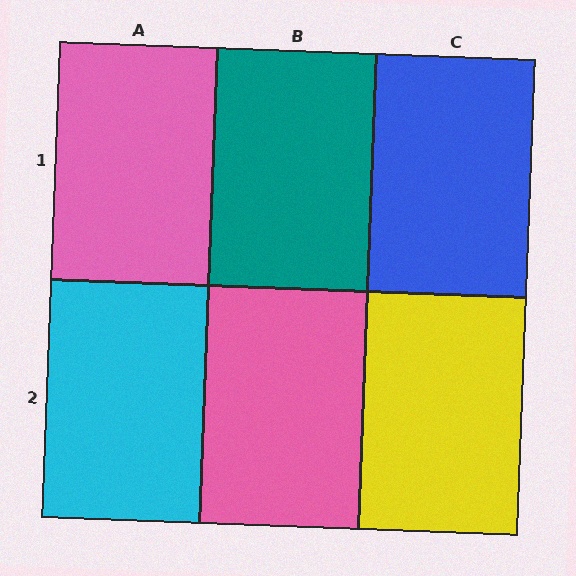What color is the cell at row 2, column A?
Cyan.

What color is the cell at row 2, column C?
Yellow.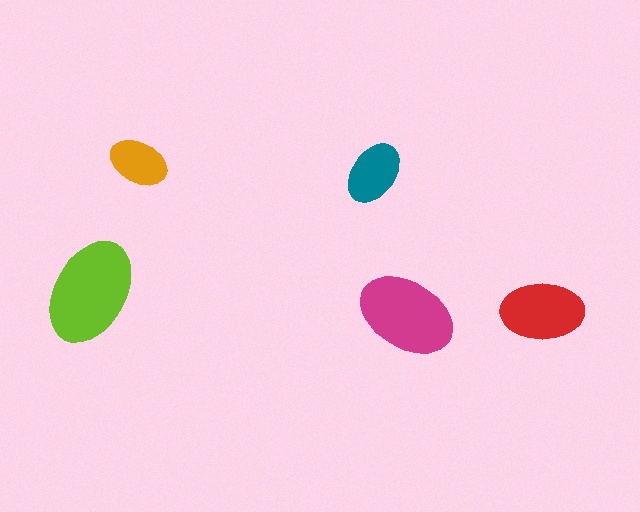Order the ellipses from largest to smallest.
the lime one, the magenta one, the red one, the teal one, the orange one.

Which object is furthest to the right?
The red ellipse is rightmost.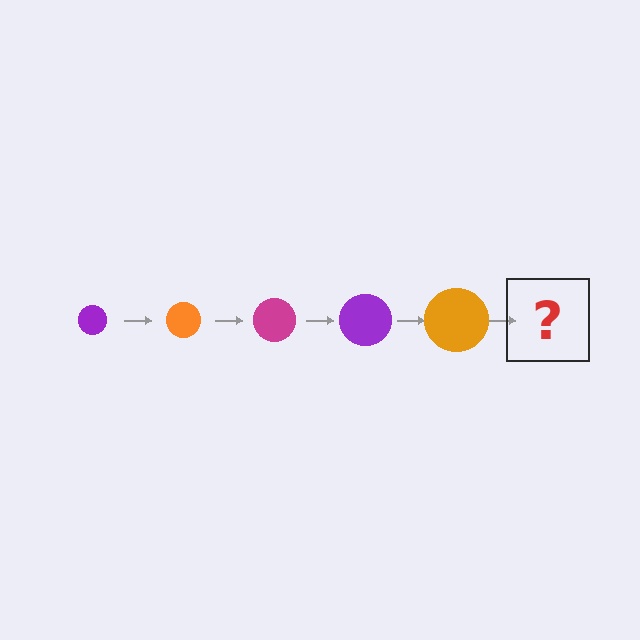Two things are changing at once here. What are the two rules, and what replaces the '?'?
The two rules are that the circle grows larger each step and the color cycles through purple, orange, and magenta. The '?' should be a magenta circle, larger than the previous one.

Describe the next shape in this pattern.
It should be a magenta circle, larger than the previous one.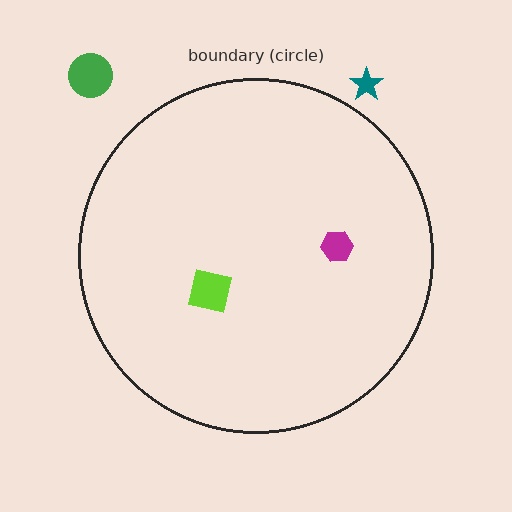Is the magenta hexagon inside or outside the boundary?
Inside.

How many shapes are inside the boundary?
2 inside, 2 outside.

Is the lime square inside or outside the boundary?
Inside.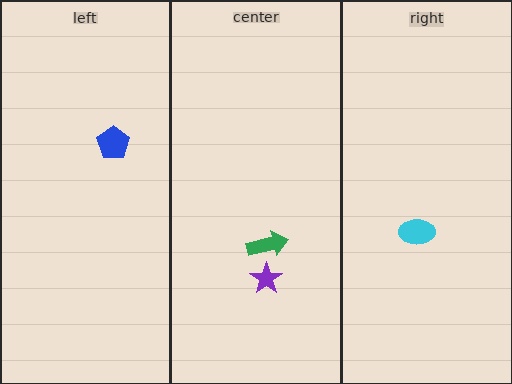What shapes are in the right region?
The cyan ellipse.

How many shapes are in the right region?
1.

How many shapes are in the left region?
1.